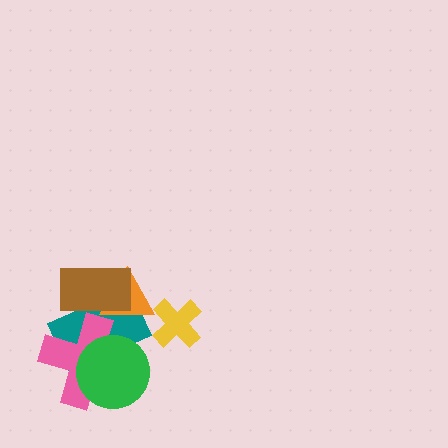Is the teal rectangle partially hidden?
Yes, it is partially covered by another shape.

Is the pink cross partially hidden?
Yes, it is partially covered by another shape.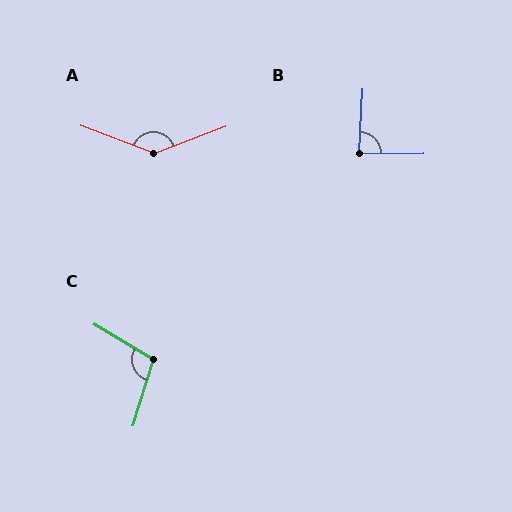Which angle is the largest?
A, at approximately 138 degrees.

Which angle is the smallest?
B, at approximately 87 degrees.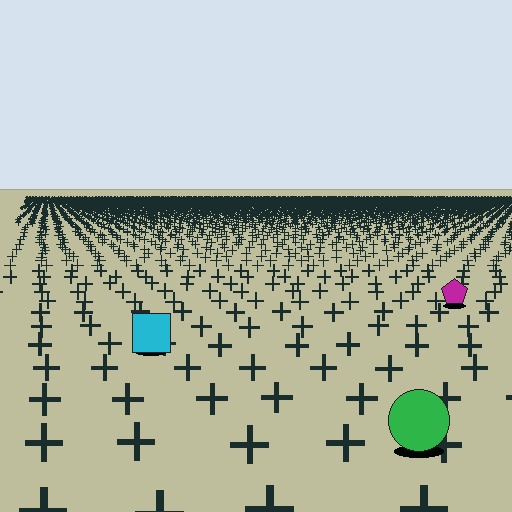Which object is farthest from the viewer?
The magenta pentagon is farthest from the viewer. It appears smaller and the ground texture around it is denser.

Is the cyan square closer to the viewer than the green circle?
No. The green circle is closer — you can tell from the texture gradient: the ground texture is coarser near it.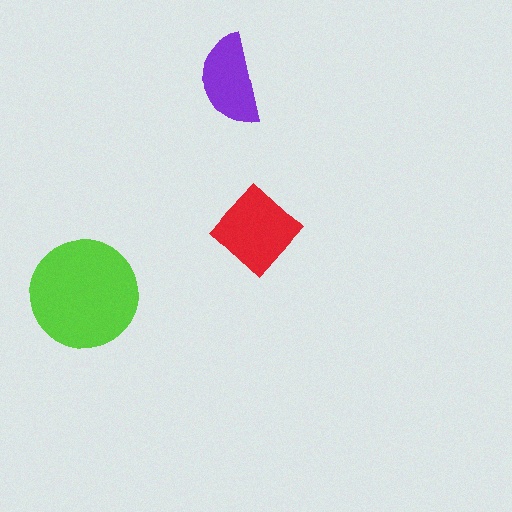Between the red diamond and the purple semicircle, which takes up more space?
The red diamond.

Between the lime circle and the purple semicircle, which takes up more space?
The lime circle.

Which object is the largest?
The lime circle.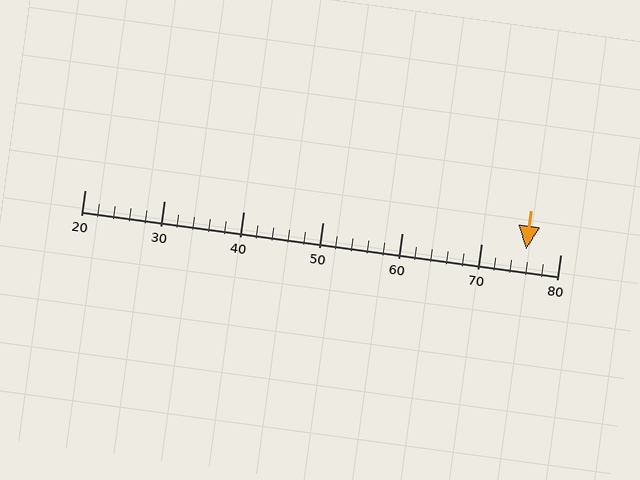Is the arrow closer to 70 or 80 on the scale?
The arrow is closer to 80.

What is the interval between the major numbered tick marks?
The major tick marks are spaced 10 units apart.